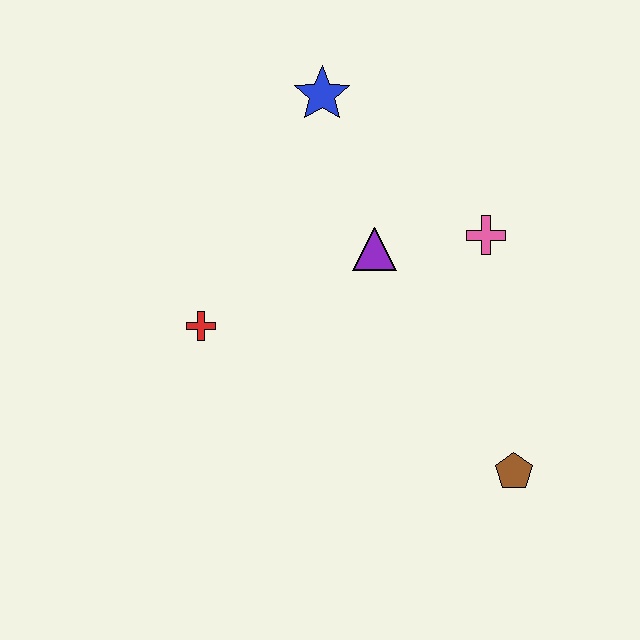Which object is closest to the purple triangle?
The pink cross is closest to the purple triangle.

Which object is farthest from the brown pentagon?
The blue star is farthest from the brown pentagon.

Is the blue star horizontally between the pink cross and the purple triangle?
No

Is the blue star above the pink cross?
Yes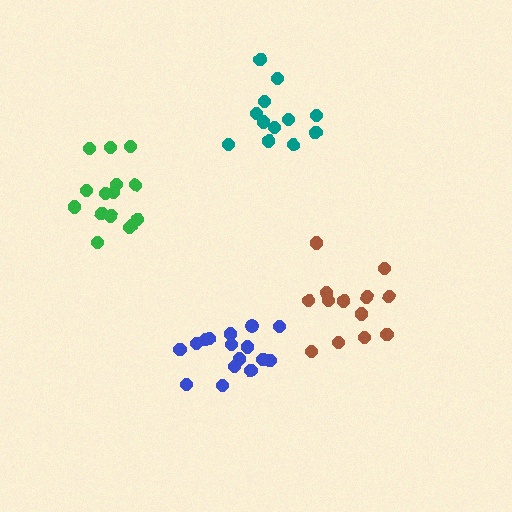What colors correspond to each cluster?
The clusters are colored: brown, green, blue, teal.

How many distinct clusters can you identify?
There are 4 distinct clusters.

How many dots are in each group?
Group 1: 13 dots, Group 2: 15 dots, Group 3: 16 dots, Group 4: 12 dots (56 total).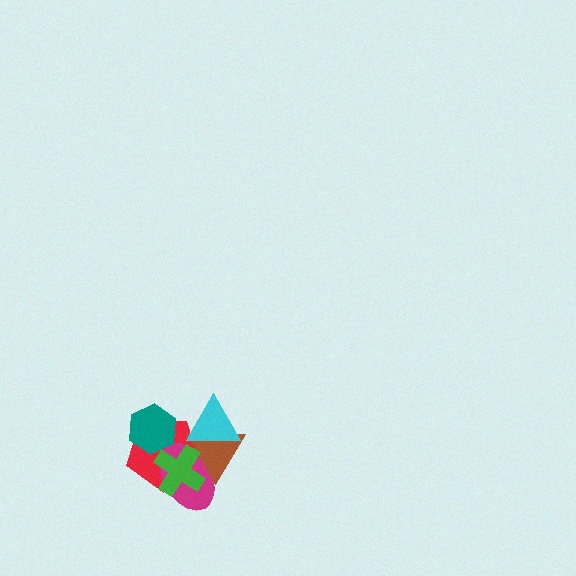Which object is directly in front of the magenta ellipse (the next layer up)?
The brown triangle is directly in front of the magenta ellipse.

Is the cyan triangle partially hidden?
No, no other shape covers it.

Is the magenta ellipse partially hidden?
Yes, it is partially covered by another shape.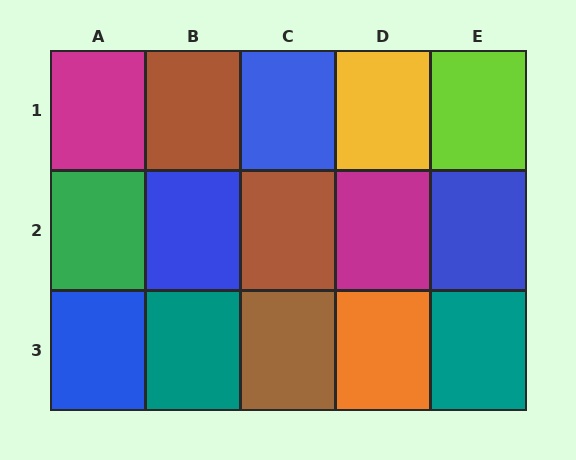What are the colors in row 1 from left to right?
Magenta, brown, blue, yellow, lime.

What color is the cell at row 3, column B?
Teal.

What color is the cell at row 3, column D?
Orange.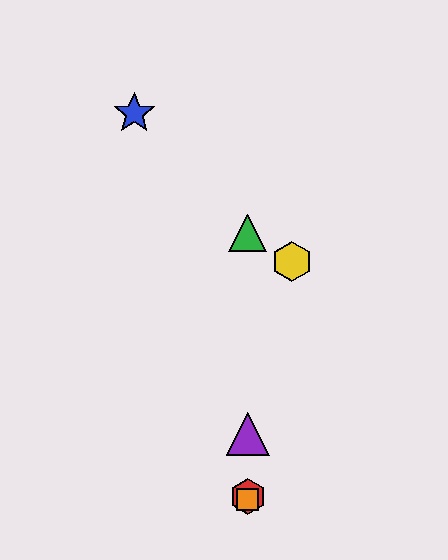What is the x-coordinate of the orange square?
The orange square is at x≈248.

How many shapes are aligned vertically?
4 shapes (the red hexagon, the green triangle, the purple triangle, the orange square) are aligned vertically.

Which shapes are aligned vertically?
The red hexagon, the green triangle, the purple triangle, the orange square are aligned vertically.